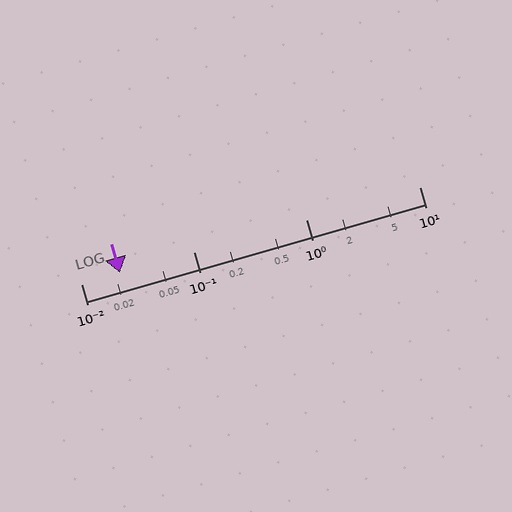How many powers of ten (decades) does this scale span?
The scale spans 3 decades, from 0.01 to 10.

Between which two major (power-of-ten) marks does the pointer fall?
The pointer is between 0.01 and 0.1.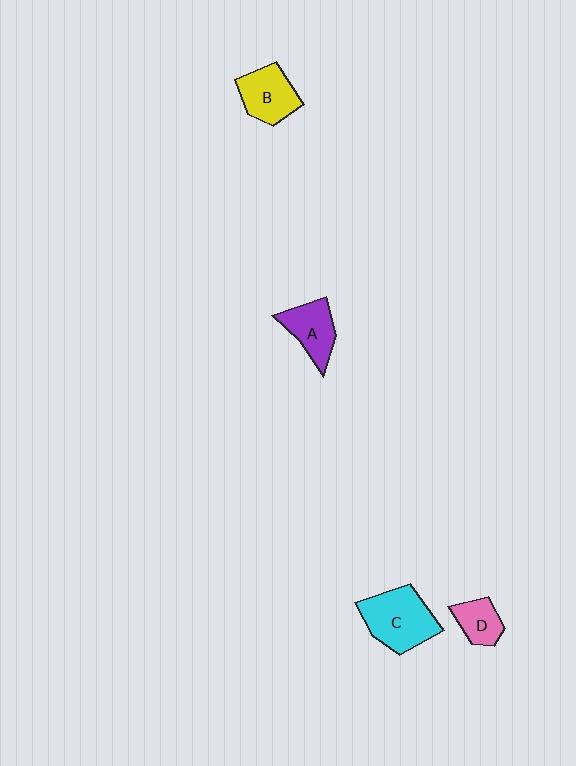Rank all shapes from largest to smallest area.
From largest to smallest: C (cyan), B (yellow), A (purple), D (pink).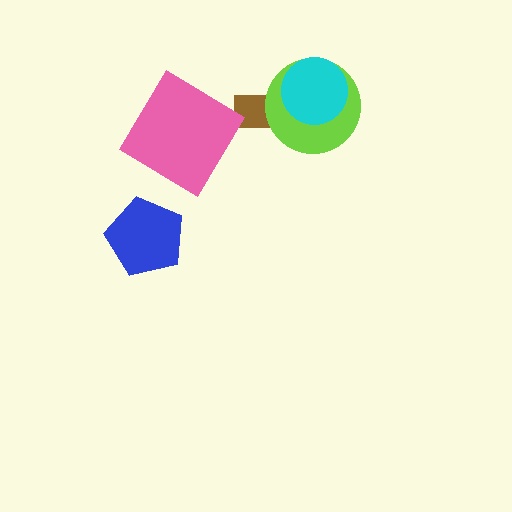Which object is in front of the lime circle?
The cyan circle is in front of the lime circle.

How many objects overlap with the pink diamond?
0 objects overlap with the pink diamond.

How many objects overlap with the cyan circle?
1 object overlaps with the cyan circle.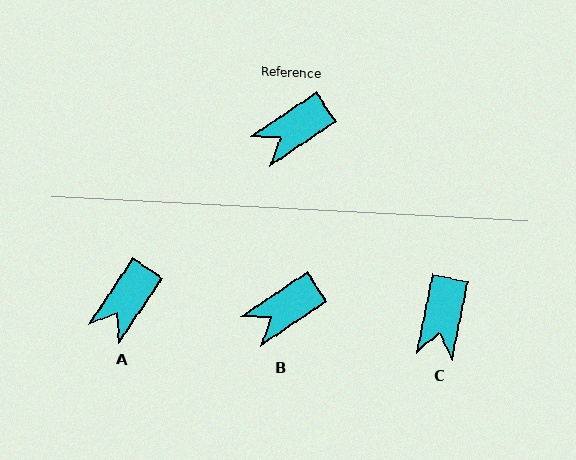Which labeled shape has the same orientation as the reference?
B.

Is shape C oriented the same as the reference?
No, it is off by about 44 degrees.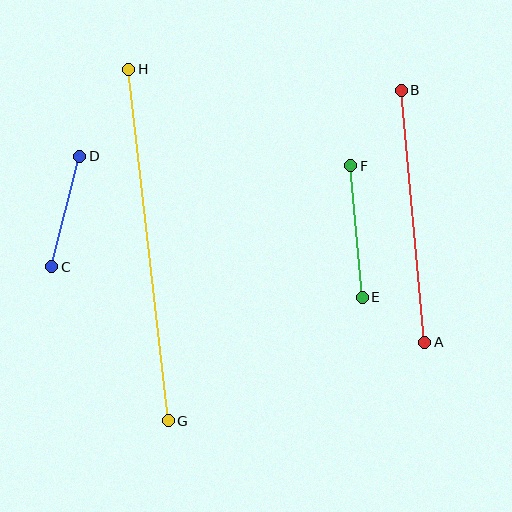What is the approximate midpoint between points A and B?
The midpoint is at approximately (413, 216) pixels.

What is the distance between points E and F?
The distance is approximately 132 pixels.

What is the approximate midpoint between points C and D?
The midpoint is at approximately (66, 211) pixels.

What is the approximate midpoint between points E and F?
The midpoint is at approximately (357, 232) pixels.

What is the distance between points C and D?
The distance is approximately 114 pixels.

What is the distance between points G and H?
The distance is approximately 354 pixels.